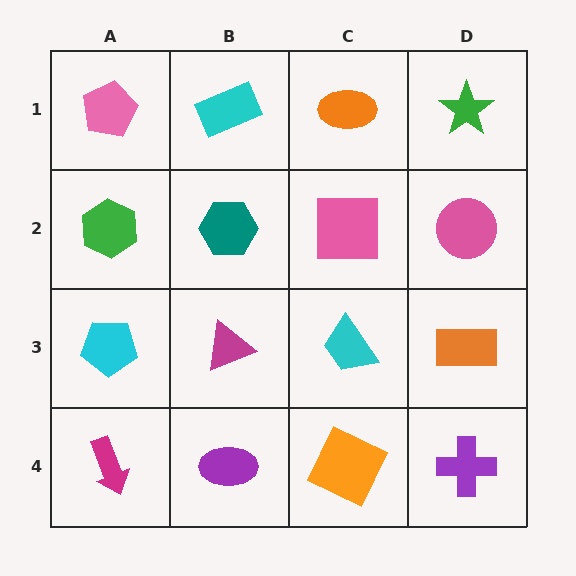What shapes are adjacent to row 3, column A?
A green hexagon (row 2, column A), a magenta arrow (row 4, column A), a magenta triangle (row 3, column B).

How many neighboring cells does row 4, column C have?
3.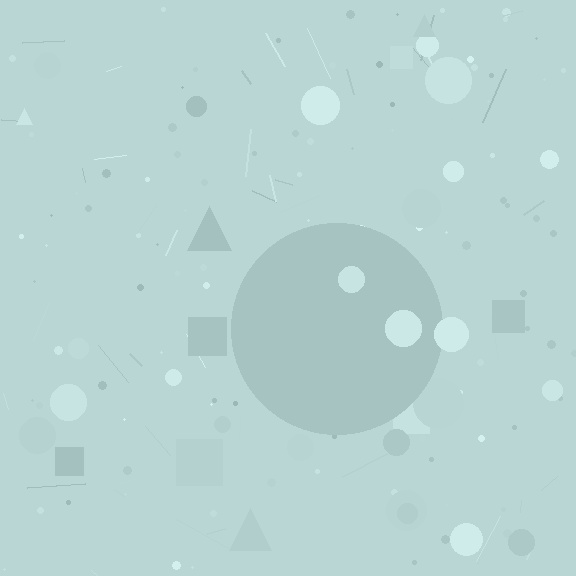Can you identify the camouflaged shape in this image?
The camouflaged shape is a circle.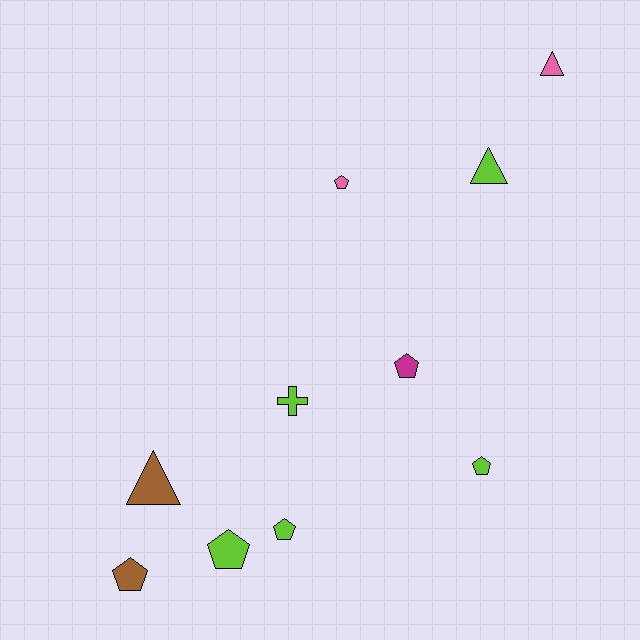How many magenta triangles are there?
There are no magenta triangles.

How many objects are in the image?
There are 10 objects.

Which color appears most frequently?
Lime, with 5 objects.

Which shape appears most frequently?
Pentagon, with 6 objects.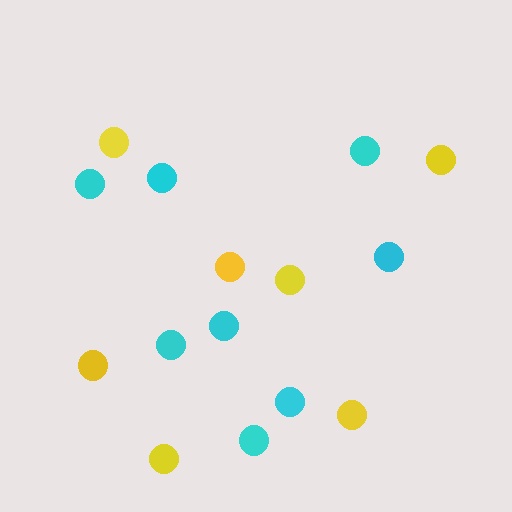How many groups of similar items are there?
There are 2 groups: one group of yellow circles (7) and one group of cyan circles (8).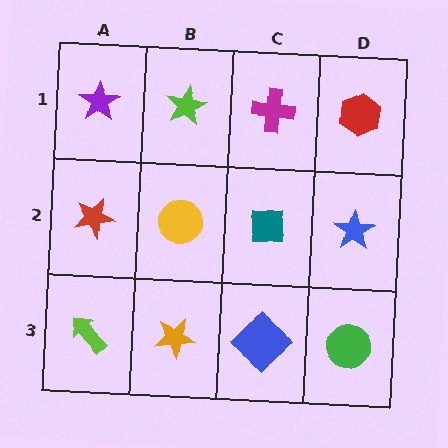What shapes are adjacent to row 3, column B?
A yellow circle (row 2, column B), a lime arrow (row 3, column A), a blue diamond (row 3, column C).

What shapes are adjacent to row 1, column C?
A teal square (row 2, column C), a lime star (row 1, column B), a red hexagon (row 1, column D).